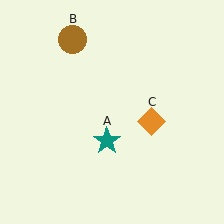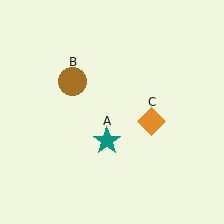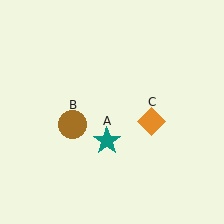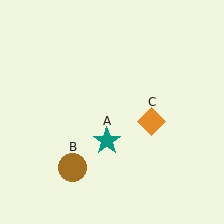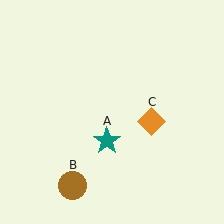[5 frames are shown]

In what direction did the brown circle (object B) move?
The brown circle (object B) moved down.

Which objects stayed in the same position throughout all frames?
Teal star (object A) and orange diamond (object C) remained stationary.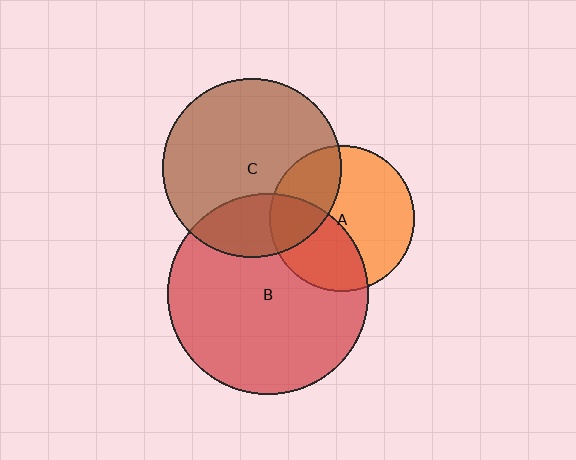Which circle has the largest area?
Circle B (red).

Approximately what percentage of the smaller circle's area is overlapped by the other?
Approximately 30%.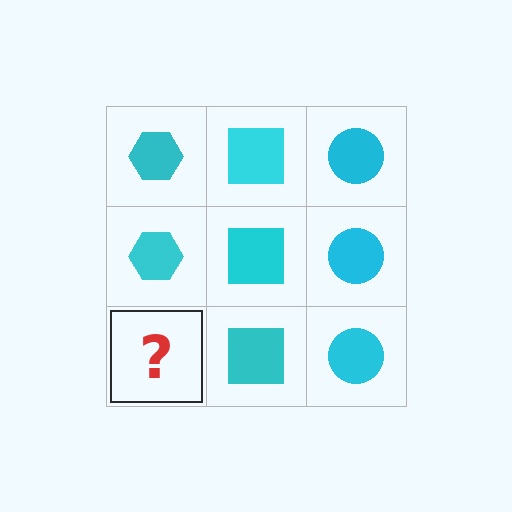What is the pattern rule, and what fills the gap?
The rule is that each column has a consistent shape. The gap should be filled with a cyan hexagon.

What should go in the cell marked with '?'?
The missing cell should contain a cyan hexagon.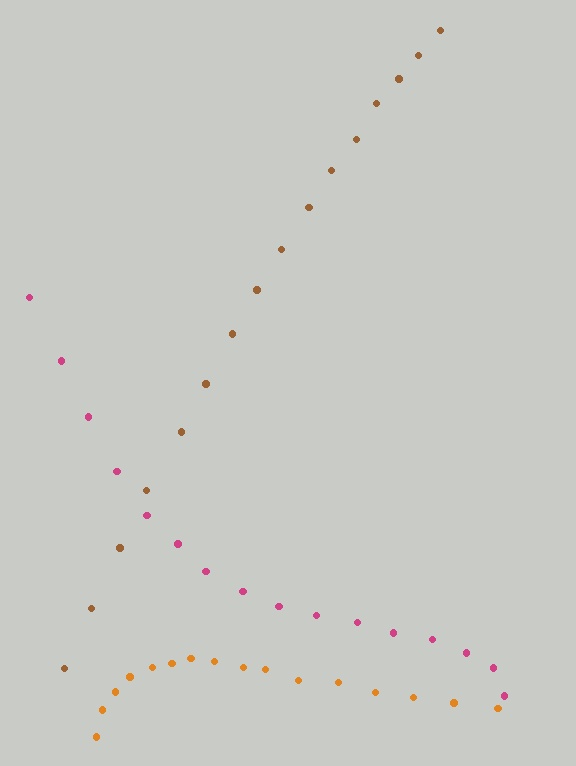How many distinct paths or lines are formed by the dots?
There are 3 distinct paths.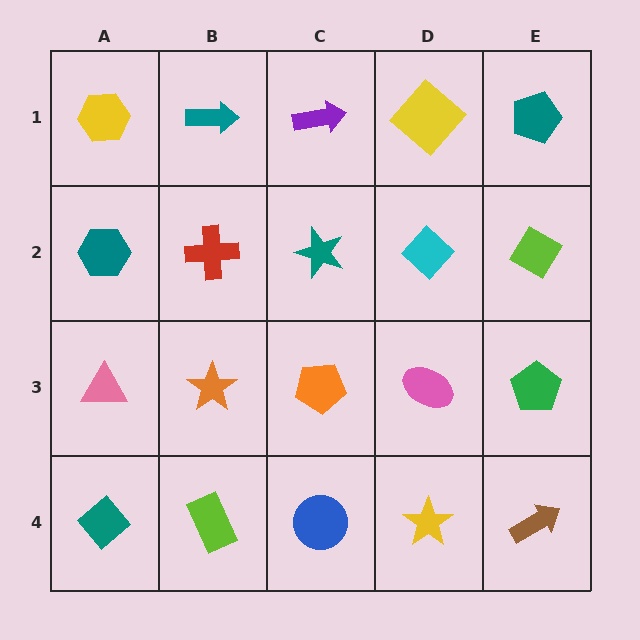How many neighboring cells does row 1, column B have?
3.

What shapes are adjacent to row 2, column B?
A teal arrow (row 1, column B), an orange star (row 3, column B), a teal hexagon (row 2, column A), a teal star (row 2, column C).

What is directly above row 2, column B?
A teal arrow.